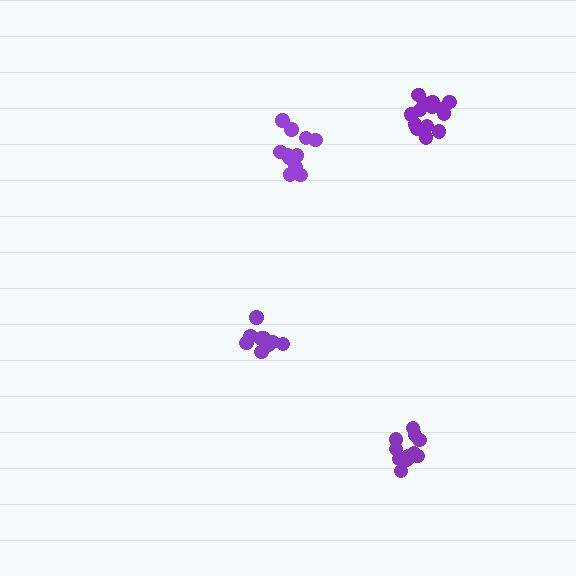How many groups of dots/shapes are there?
There are 4 groups.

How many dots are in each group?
Group 1: 11 dots, Group 2: 14 dots, Group 3: 14 dots, Group 4: 10 dots (49 total).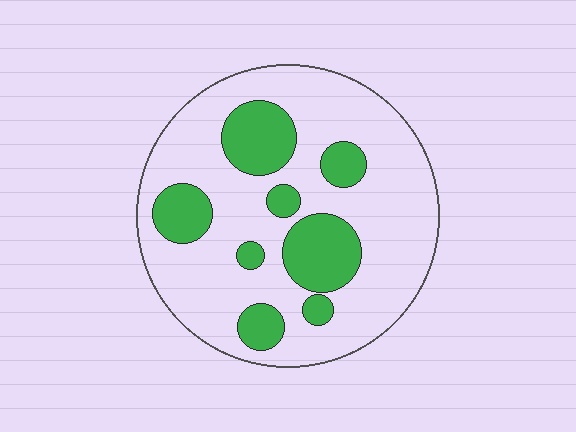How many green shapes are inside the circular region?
8.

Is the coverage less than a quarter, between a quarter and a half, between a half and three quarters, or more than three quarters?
Between a quarter and a half.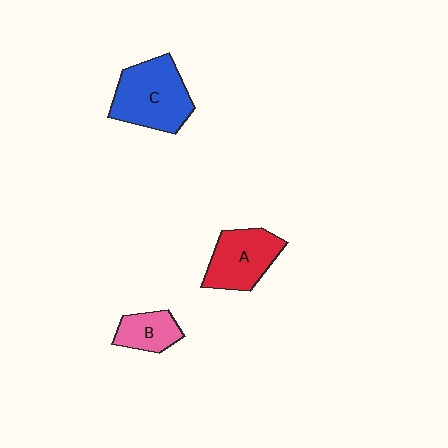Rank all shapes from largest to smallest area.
From largest to smallest: C (blue), A (red), B (pink).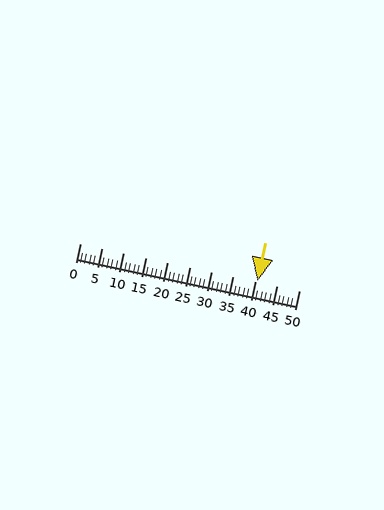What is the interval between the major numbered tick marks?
The major tick marks are spaced 5 units apart.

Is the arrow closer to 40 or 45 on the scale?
The arrow is closer to 40.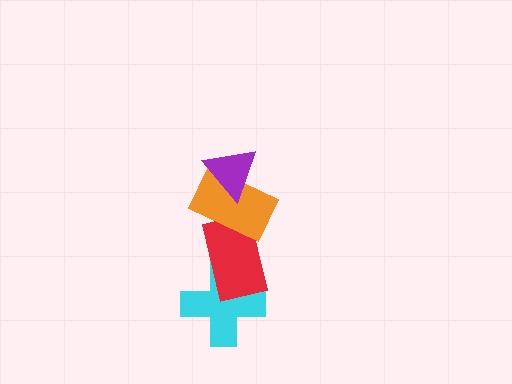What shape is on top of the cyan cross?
The red rectangle is on top of the cyan cross.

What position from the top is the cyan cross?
The cyan cross is 4th from the top.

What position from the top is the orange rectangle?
The orange rectangle is 2nd from the top.